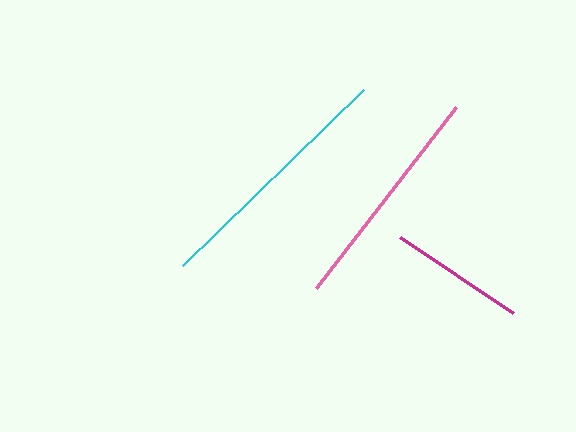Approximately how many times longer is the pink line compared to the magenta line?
The pink line is approximately 1.7 times the length of the magenta line.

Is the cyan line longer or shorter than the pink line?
The cyan line is longer than the pink line.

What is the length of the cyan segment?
The cyan segment is approximately 253 pixels long.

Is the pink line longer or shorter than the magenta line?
The pink line is longer than the magenta line.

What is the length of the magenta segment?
The magenta segment is approximately 136 pixels long.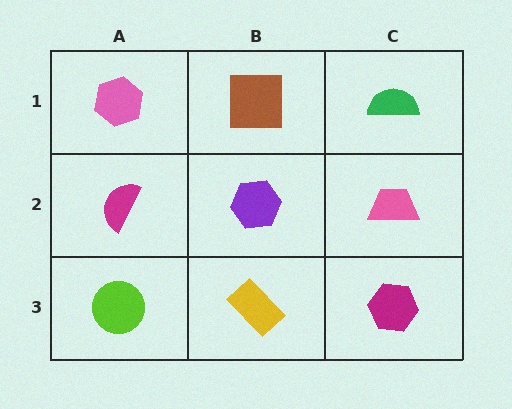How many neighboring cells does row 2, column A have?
3.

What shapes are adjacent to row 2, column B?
A brown square (row 1, column B), a yellow rectangle (row 3, column B), a magenta semicircle (row 2, column A), a pink trapezoid (row 2, column C).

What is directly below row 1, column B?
A purple hexagon.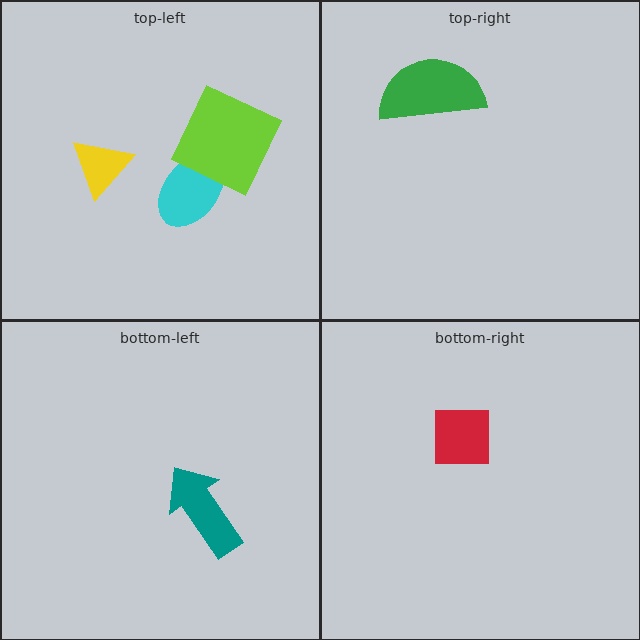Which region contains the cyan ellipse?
The top-left region.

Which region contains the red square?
The bottom-right region.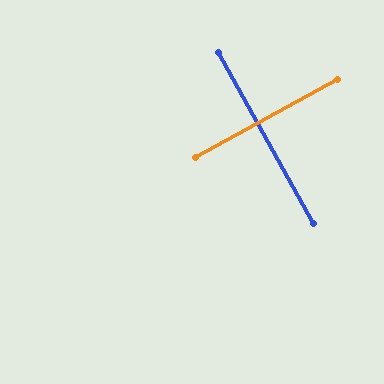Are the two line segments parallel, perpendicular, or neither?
Perpendicular — they meet at approximately 90°.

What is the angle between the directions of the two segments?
Approximately 90 degrees.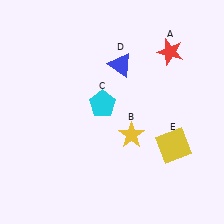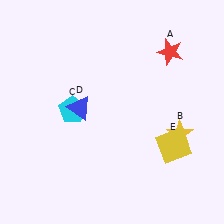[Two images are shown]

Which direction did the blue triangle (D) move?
The blue triangle (D) moved down.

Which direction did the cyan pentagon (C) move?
The cyan pentagon (C) moved left.